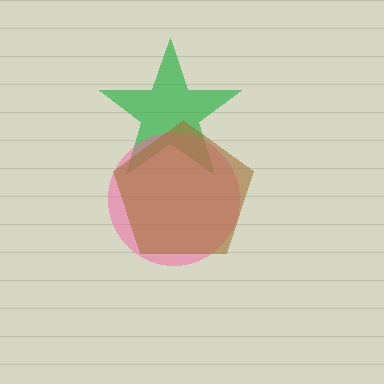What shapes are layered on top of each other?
The layered shapes are: a green star, a pink circle, a brown pentagon.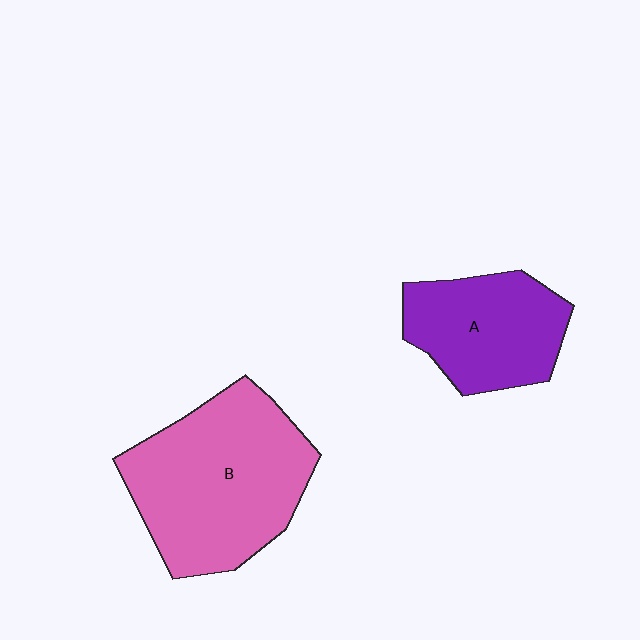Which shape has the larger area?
Shape B (pink).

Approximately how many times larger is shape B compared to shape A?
Approximately 1.6 times.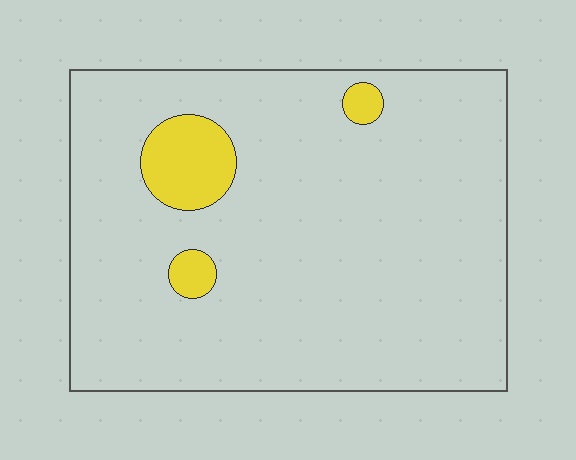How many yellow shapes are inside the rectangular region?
3.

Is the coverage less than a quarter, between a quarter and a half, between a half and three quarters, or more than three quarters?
Less than a quarter.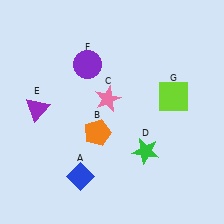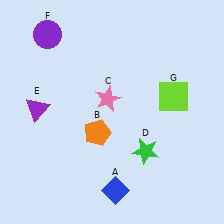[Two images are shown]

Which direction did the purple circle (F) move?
The purple circle (F) moved left.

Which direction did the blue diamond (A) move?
The blue diamond (A) moved right.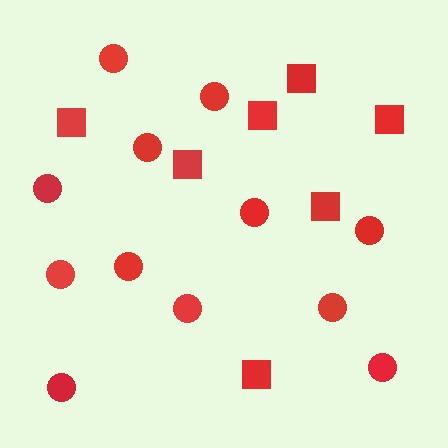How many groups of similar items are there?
There are 2 groups: one group of squares (7) and one group of circles (12).